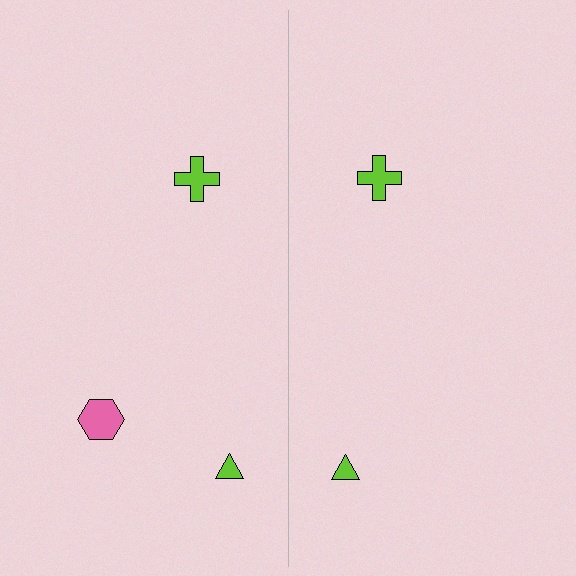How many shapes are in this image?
There are 5 shapes in this image.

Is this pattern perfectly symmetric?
No, the pattern is not perfectly symmetric. A pink hexagon is missing from the right side.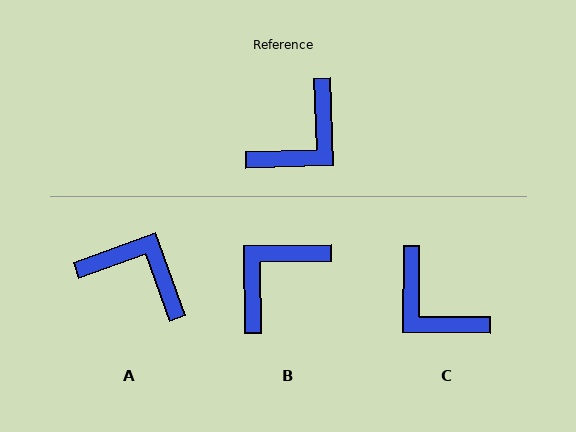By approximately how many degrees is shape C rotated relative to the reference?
Approximately 92 degrees clockwise.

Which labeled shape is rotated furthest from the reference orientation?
B, about 179 degrees away.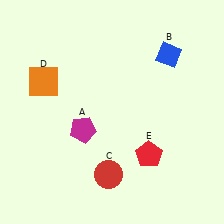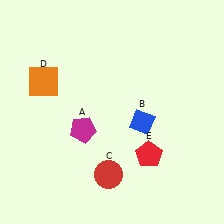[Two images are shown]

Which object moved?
The blue diamond (B) moved down.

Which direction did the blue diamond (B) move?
The blue diamond (B) moved down.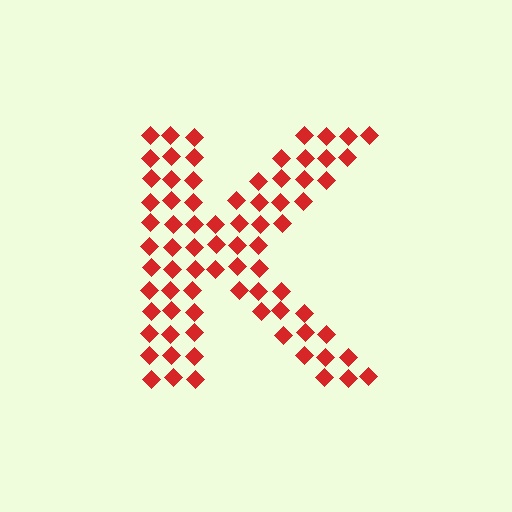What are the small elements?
The small elements are diamonds.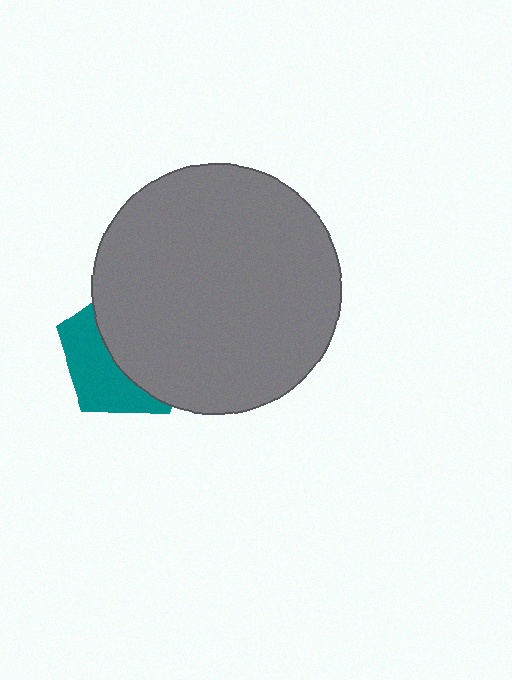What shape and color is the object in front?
The object in front is a gray circle.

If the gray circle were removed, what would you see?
You would see the complete teal pentagon.